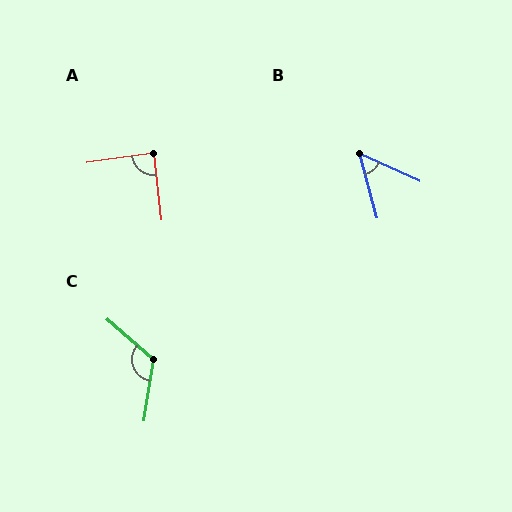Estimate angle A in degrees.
Approximately 88 degrees.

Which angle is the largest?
C, at approximately 122 degrees.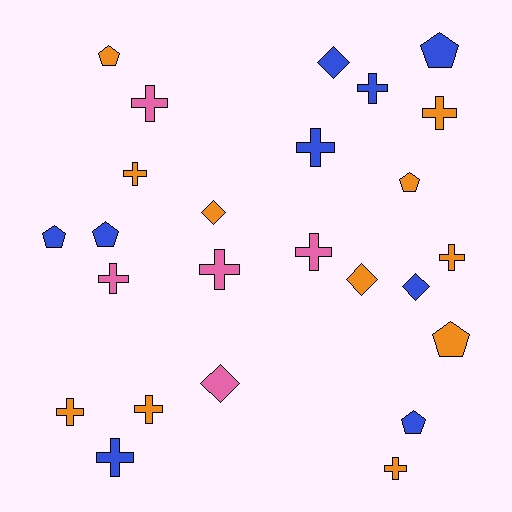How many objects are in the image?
There are 25 objects.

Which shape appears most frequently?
Cross, with 13 objects.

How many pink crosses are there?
There are 4 pink crosses.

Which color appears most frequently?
Orange, with 11 objects.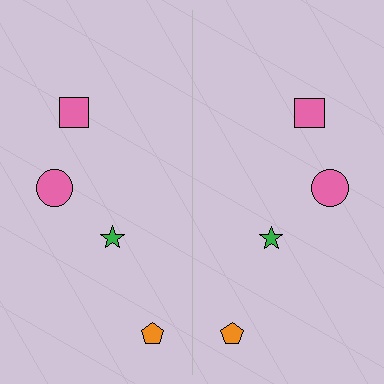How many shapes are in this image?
There are 8 shapes in this image.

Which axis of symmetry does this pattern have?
The pattern has a vertical axis of symmetry running through the center of the image.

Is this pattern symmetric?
Yes, this pattern has bilateral (reflection) symmetry.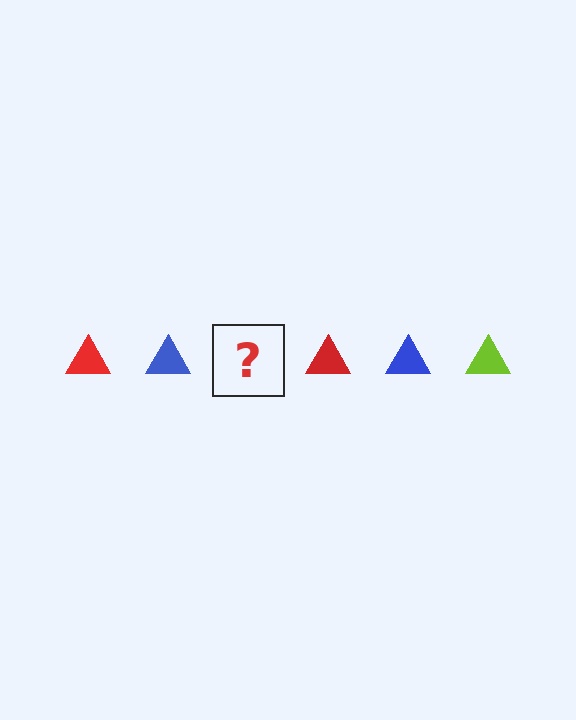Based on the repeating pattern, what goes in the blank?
The blank should be a lime triangle.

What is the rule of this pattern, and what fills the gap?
The rule is that the pattern cycles through red, blue, lime triangles. The gap should be filled with a lime triangle.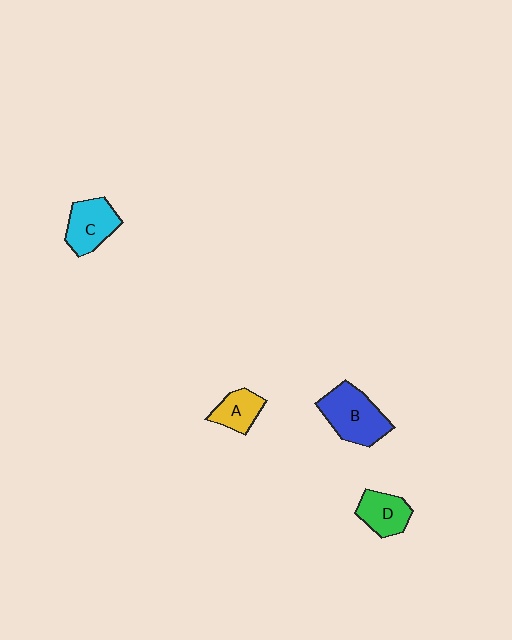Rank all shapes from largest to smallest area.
From largest to smallest: B (blue), C (cyan), D (green), A (yellow).